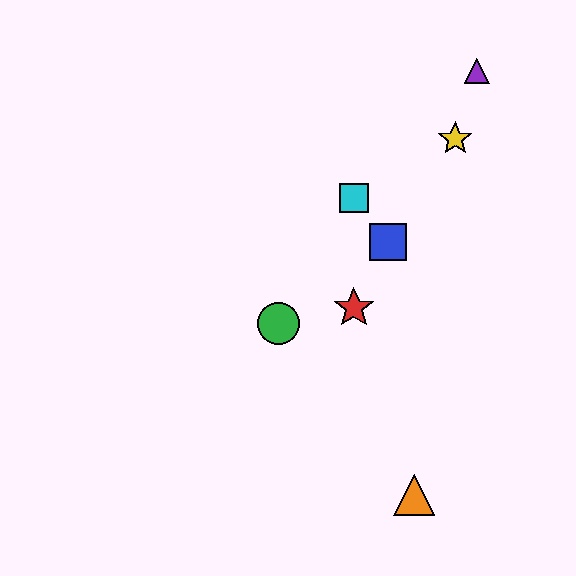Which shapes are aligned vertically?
The red star, the cyan square are aligned vertically.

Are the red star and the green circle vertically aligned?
No, the red star is at x≈354 and the green circle is at x≈279.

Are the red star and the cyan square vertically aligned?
Yes, both are at x≈354.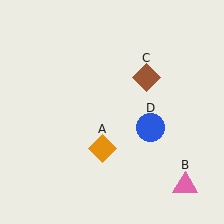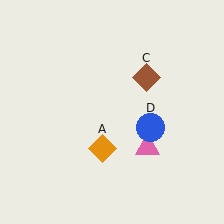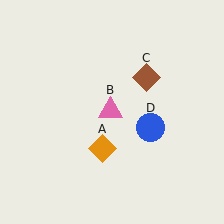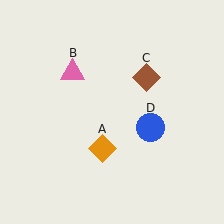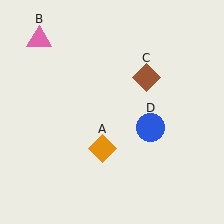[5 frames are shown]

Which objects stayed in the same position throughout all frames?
Orange diamond (object A) and brown diamond (object C) and blue circle (object D) remained stationary.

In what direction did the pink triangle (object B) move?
The pink triangle (object B) moved up and to the left.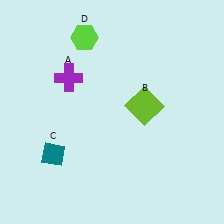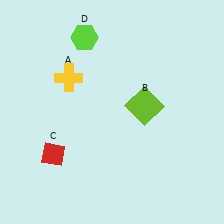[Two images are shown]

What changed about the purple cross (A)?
In Image 1, A is purple. In Image 2, it changed to yellow.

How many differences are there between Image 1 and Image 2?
There are 2 differences between the two images.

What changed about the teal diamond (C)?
In Image 1, C is teal. In Image 2, it changed to red.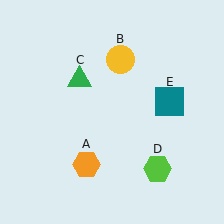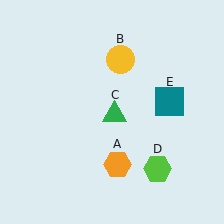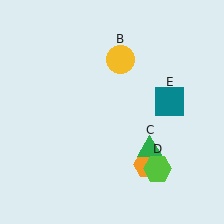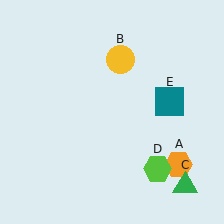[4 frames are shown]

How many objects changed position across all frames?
2 objects changed position: orange hexagon (object A), green triangle (object C).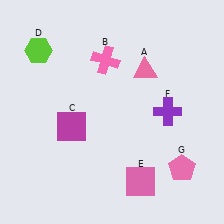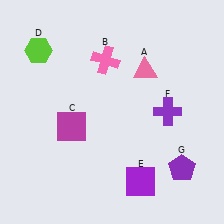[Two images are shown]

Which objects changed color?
E changed from pink to purple. G changed from pink to purple.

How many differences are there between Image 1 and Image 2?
There are 2 differences between the two images.